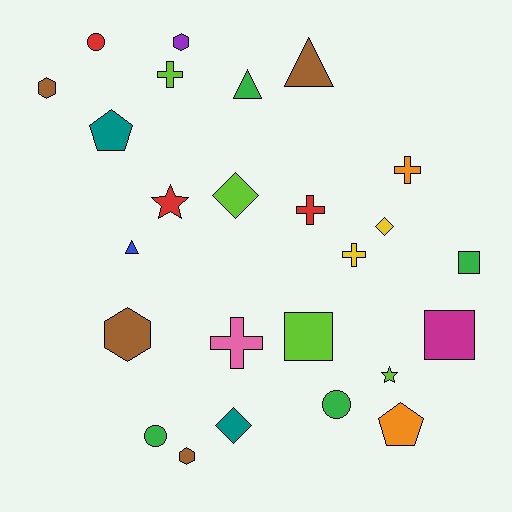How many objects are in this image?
There are 25 objects.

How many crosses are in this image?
There are 5 crosses.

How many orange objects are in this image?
There are 2 orange objects.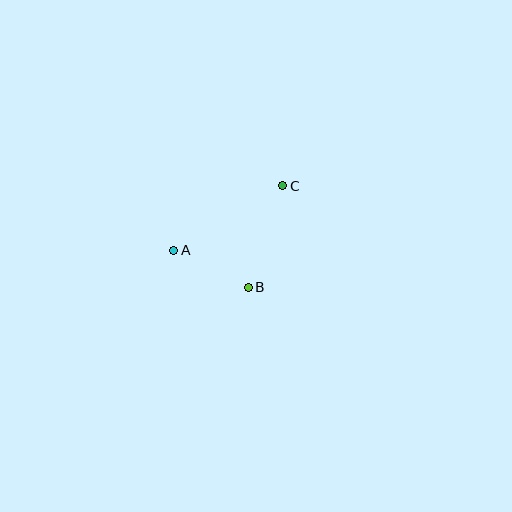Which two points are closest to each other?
Points A and B are closest to each other.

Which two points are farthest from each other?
Points A and C are farthest from each other.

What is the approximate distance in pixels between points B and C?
The distance between B and C is approximately 107 pixels.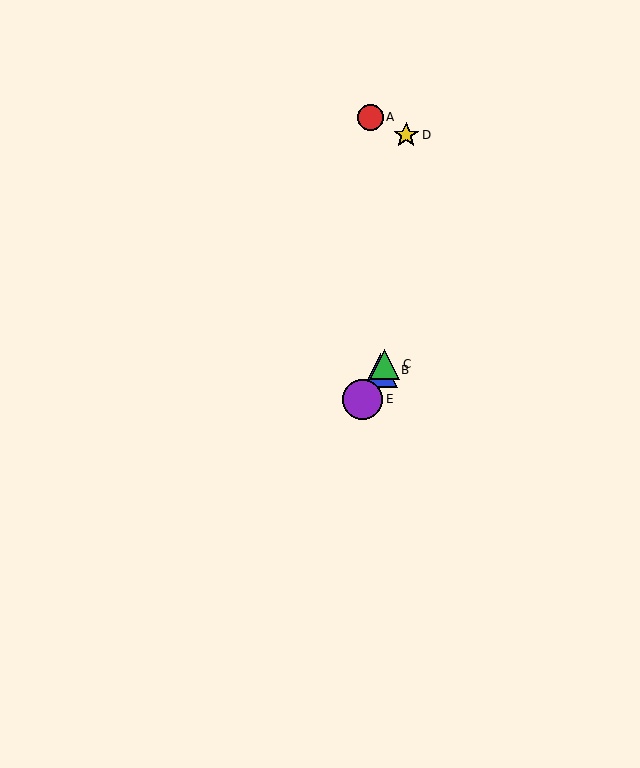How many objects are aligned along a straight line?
3 objects (B, C, E) are aligned along a straight line.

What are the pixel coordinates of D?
Object D is at (406, 135).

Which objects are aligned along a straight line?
Objects B, C, E are aligned along a straight line.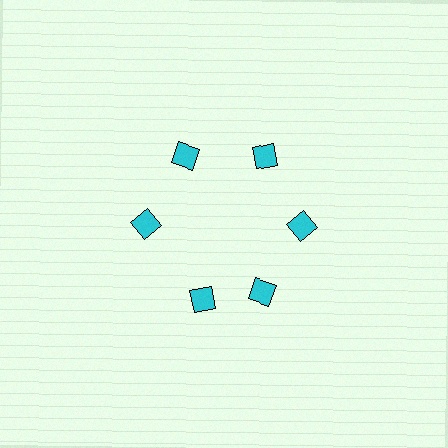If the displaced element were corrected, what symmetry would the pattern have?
It would have 6-fold rotational symmetry — the pattern would map onto itself every 60 degrees.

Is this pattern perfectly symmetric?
No. The 6 cyan diamonds are arranged in a ring, but one element near the 7 o'clock position is rotated out of alignment along the ring, breaking the 6-fold rotational symmetry.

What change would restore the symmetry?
The symmetry would be restored by rotating it back into even spacing with its neighbors so that all 6 diamonds sit at equal angles and equal distance from the center.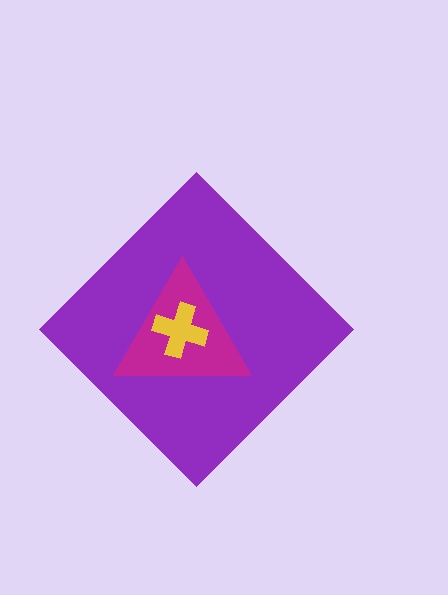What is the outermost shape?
The purple diamond.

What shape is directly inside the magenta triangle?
The yellow cross.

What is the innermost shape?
The yellow cross.